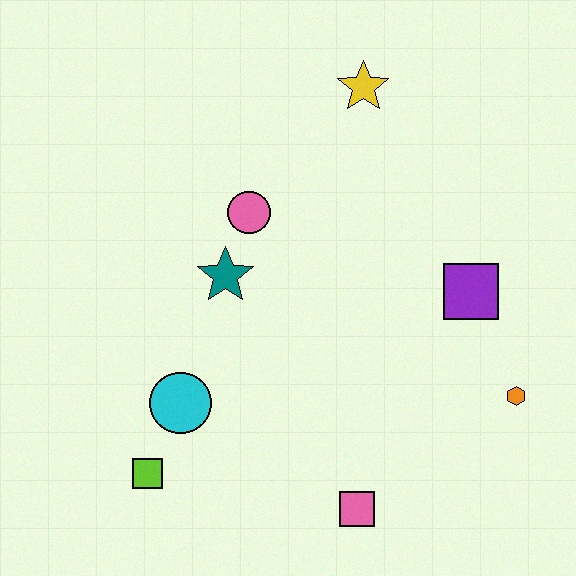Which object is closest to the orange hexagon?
The purple square is closest to the orange hexagon.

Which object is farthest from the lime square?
The yellow star is farthest from the lime square.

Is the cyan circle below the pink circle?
Yes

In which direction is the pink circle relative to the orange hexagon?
The pink circle is to the left of the orange hexagon.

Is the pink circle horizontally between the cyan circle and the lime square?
No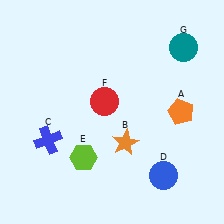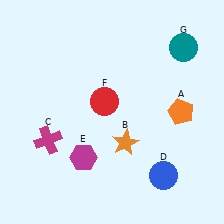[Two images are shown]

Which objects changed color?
C changed from blue to magenta. E changed from lime to magenta.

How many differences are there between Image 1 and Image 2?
There are 2 differences between the two images.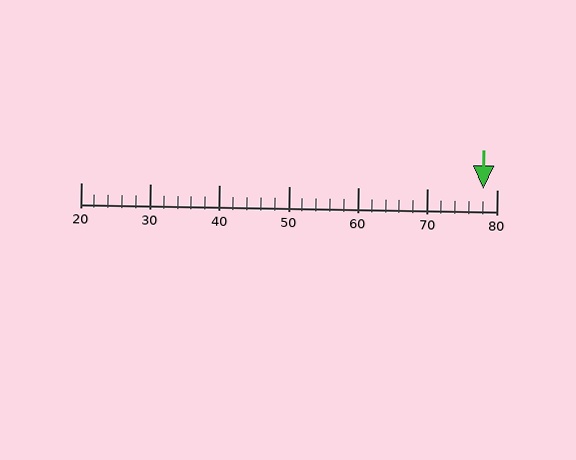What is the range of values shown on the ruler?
The ruler shows values from 20 to 80.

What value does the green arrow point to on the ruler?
The green arrow points to approximately 78.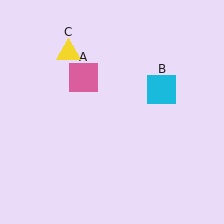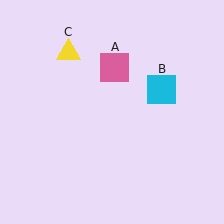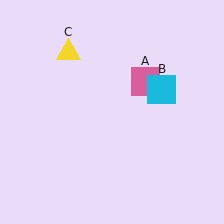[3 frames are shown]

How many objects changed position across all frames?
1 object changed position: pink square (object A).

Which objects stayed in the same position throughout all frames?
Cyan square (object B) and yellow triangle (object C) remained stationary.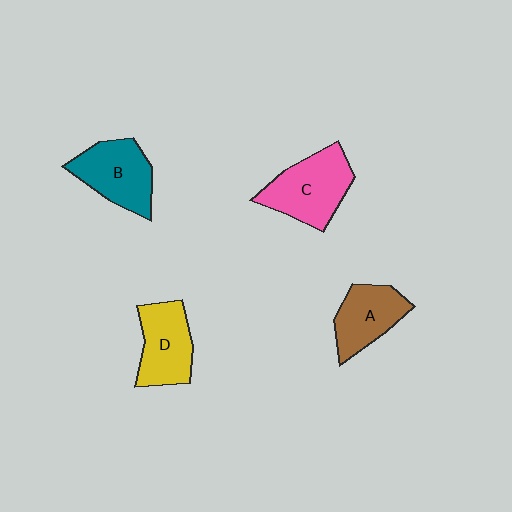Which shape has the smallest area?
Shape A (brown).